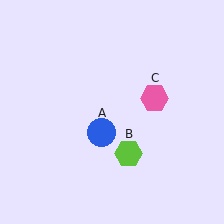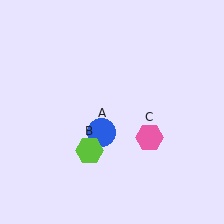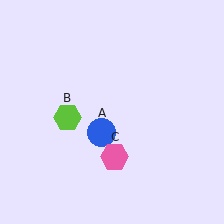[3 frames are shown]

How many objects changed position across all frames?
2 objects changed position: lime hexagon (object B), pink hexagon (object C).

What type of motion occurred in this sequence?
The lime hexagon (object B), pink hexagon (object C) rotated clockwise around the center of the scene.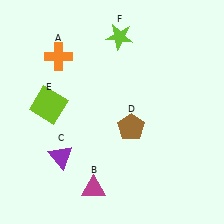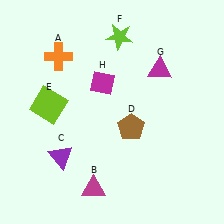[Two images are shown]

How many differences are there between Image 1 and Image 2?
There are 2 differences between the two images.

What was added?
A magenta triangle (G), a magenta diamond (H) were added in Image 2.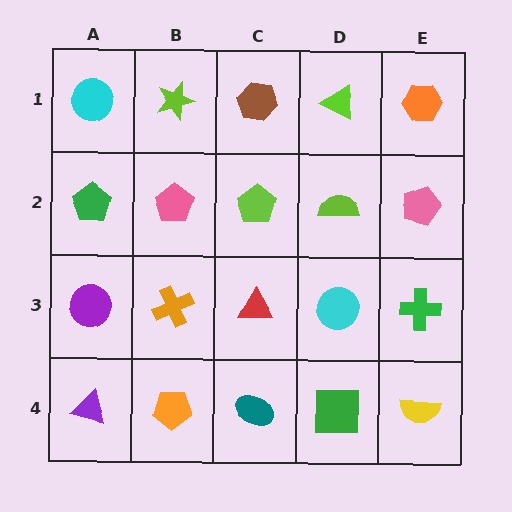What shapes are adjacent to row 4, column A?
A purple circle (row 3, column A), an orange pentagon (row 4, column B).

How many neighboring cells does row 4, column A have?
2.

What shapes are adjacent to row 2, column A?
A cyan circle (row 1, column A), a purple circle (row 3, column A), a pink pentagon (row 2, column B).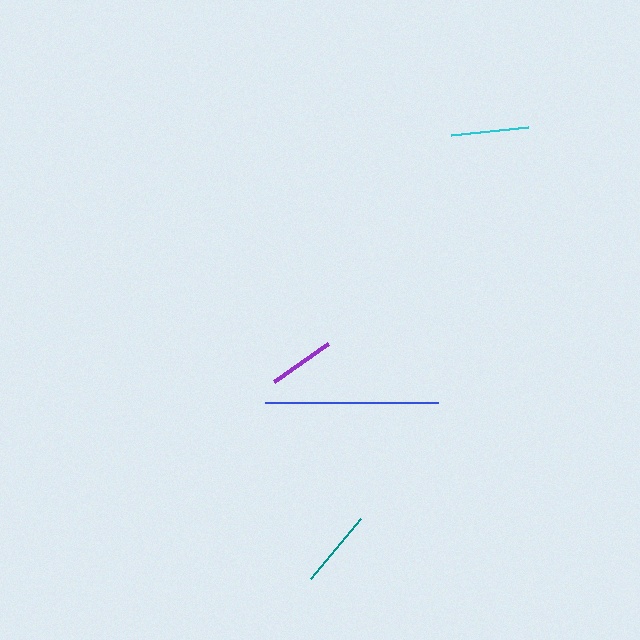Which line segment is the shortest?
The purple line is the shortest at approximately 66 pixels.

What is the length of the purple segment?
The purple segment is approximately 66 pixels long.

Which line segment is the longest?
The blue line is the longest at approximately 173 pixels.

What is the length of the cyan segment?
The cyan segment is approximately 77 pixels long.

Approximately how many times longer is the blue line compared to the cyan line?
The blue line is approximately 2.2 times the length of the cyan line.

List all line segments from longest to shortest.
From longest to shortest: blue, teal, cyan, purple.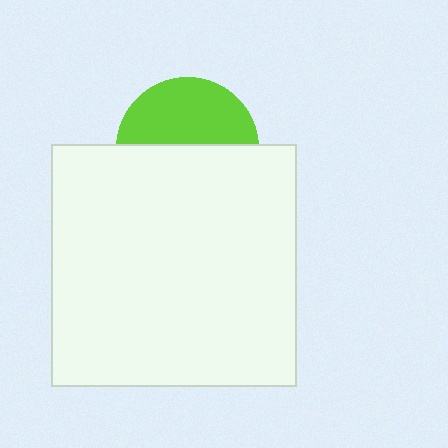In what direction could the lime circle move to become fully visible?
The lime circle could move up. That would shift it out from behind the white rectangle entirely.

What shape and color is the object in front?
The object in front is a white rectangle.